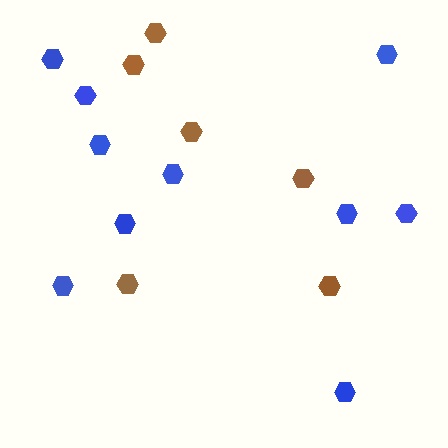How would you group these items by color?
There are 2 groups: one group of blue hexagons (10) and one group of brown hexagons (6).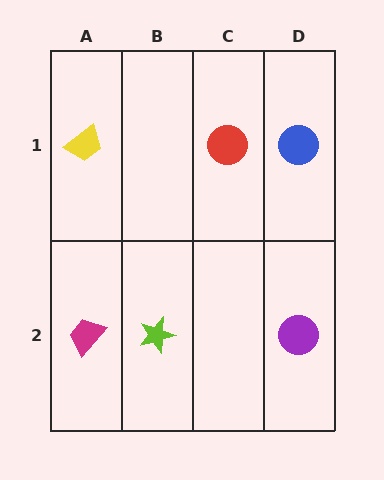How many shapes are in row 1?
3 shapes.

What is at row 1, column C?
A red circle.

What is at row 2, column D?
A purple circle.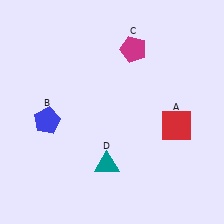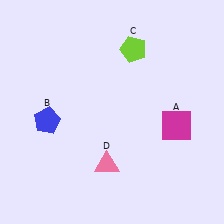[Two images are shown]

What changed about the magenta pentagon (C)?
In Image 1, C is magenta. In Image 2, it changed to lime.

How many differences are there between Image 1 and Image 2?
There are 3 differences between the two images.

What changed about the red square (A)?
In Image 1, A is red. In Image 2, it changed to magenta.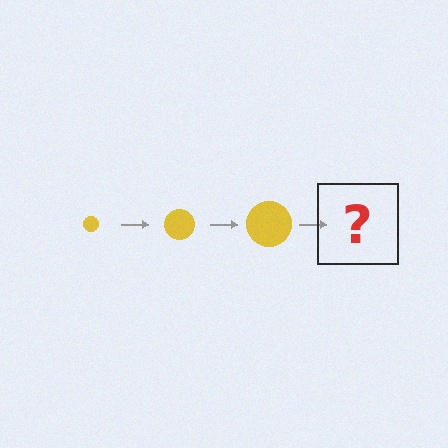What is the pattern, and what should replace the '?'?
The pattern is that the circle gets progressively larger each step. The '?' should be a yellow circle, larger than the previous one.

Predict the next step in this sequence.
The next step is a yellow circle, larger than the previous one.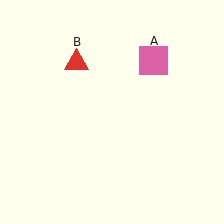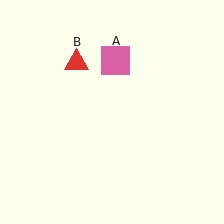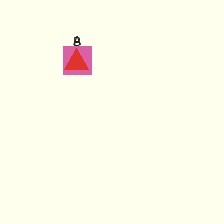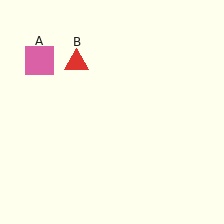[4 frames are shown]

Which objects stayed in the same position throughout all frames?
Red triangle (object B) remained stationary.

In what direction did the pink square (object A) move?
The pink square (object A) moved left.